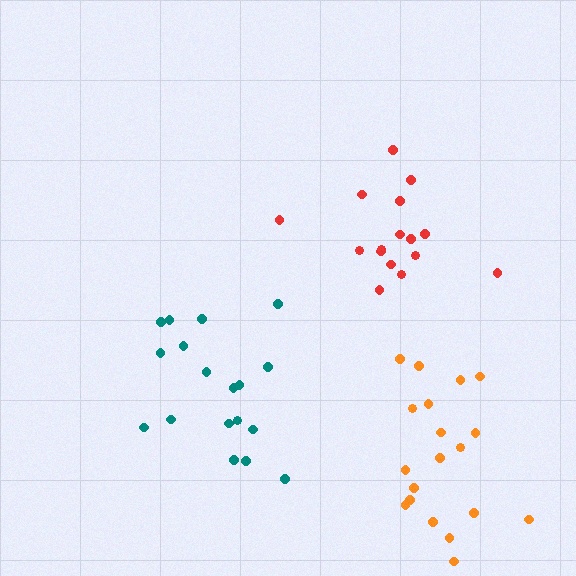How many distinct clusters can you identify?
There are 3 distinct clusters.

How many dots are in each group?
Group 1: 18 dots, Group 2: 16 dots, Group 3: 19 dots (53 total).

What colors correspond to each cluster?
The clusters are colored: teal, red, orange.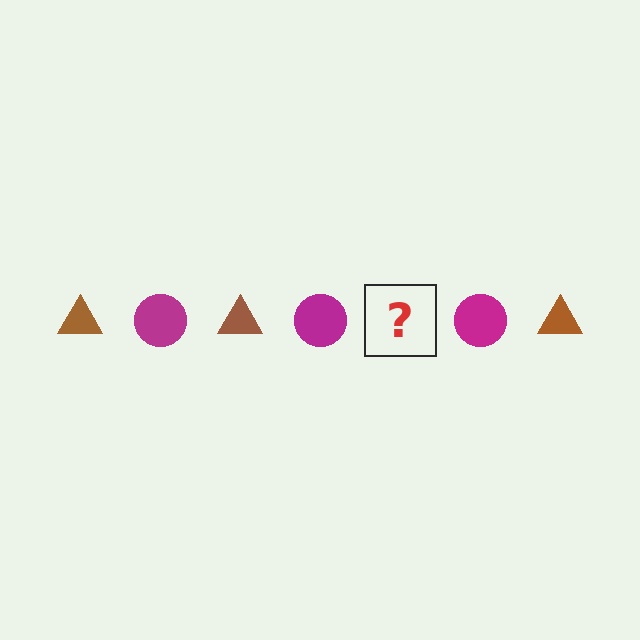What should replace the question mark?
The question mark should be replaced with a brown triangle.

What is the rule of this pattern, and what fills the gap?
The rule is that the pattern alternates between brown triangle and magenta circle. The gap should be filled with a brown triangle.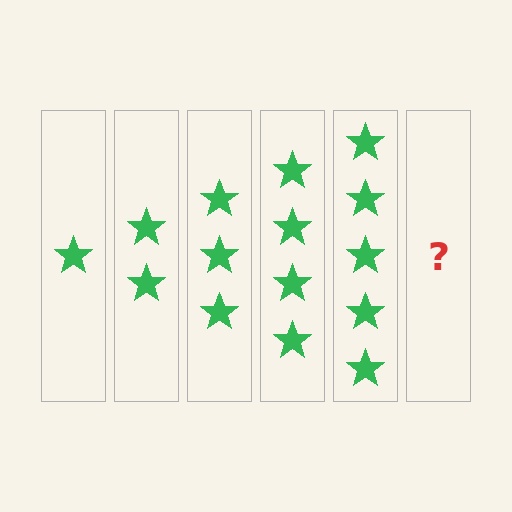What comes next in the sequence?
The next element should be 6 stars.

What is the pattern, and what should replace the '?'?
The pattern is that each step adds one more star. The '?' should be 6 stars.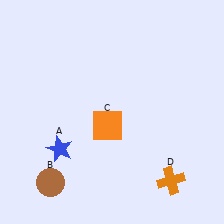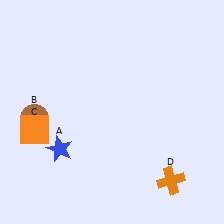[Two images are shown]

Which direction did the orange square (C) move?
The orange square (C) moved left.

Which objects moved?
The objects that moved are: the brown circle (B), the orange square (C).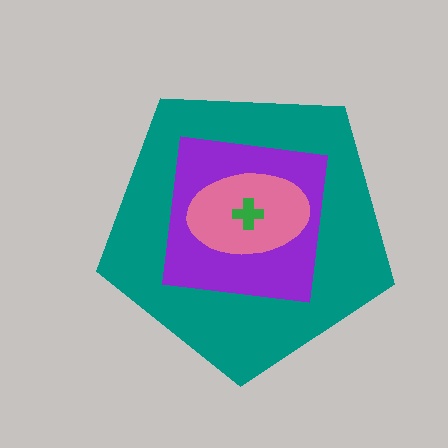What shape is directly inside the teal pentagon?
The purple square.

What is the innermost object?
The green cross.